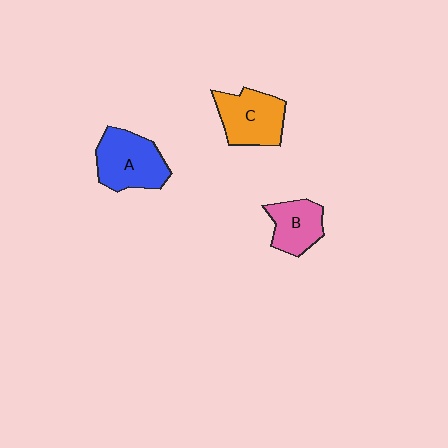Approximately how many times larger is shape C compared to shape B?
Approximately 1.3 times.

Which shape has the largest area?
Shape A (blue).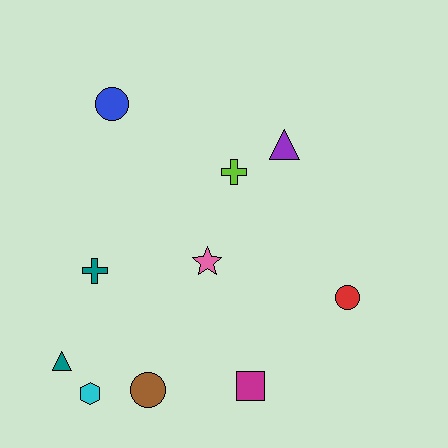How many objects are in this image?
There are 10 objects.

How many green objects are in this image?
There are no green objects.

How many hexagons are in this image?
There is 1 hexagon.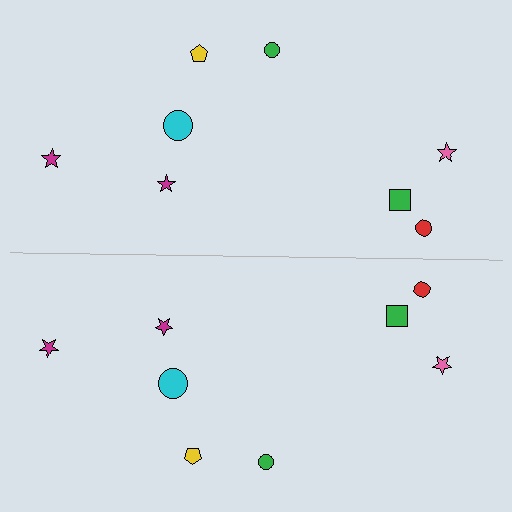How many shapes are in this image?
There are 16 shapes in this image.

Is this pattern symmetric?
Yes, this pattern has bilateral (reflection) symmetry.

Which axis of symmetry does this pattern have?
The pattern has a horizontal axis of symmetry running through the center of the image.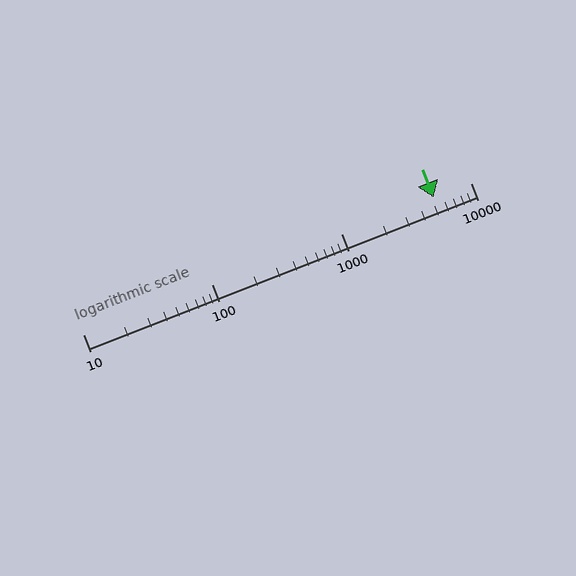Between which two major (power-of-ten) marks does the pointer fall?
The pointer is between 1000 and 10000.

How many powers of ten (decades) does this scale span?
The scale spans 3 decades, from 10 to 10000.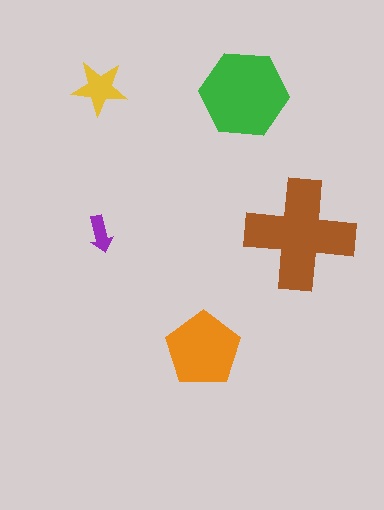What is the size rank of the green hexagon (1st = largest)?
2nd.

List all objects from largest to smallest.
The brown cross, the green hexagon, the orange pentagon, the yellow star, the purple arrow.